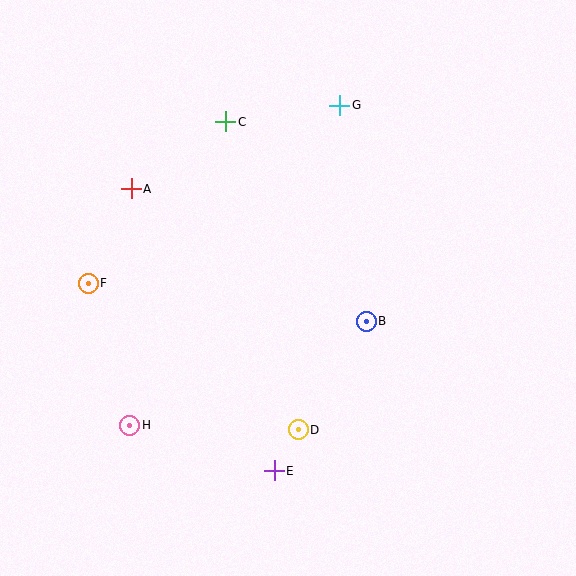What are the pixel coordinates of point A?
Point A is at (131, 188).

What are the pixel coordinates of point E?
Point E is at (274, 471).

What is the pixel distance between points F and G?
The distance between F and G is 308 pixels.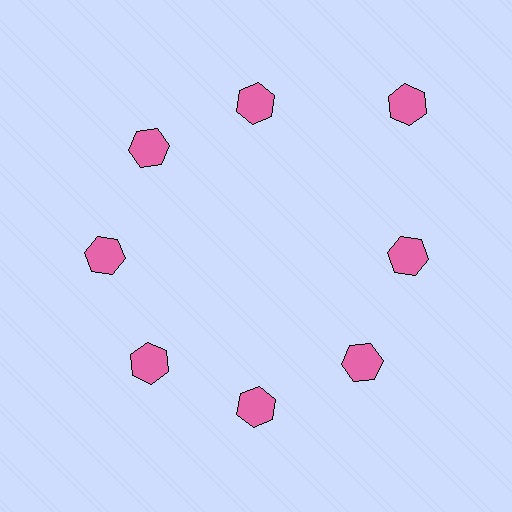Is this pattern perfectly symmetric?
No. The 8 pink hexagons are arranged in a ring, but one element near the 2 o'clock position is pushed outward from the center, breaking the 8-fold rotational symmetry.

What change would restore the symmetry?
The symmetry would be restored by moving it inward, back onto the ring so that all 8 hexagons sit at equal angles and equal distance from the center.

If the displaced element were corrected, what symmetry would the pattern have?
It would have 8-fold rotational symmetry — the pattern would map onto itself every 45 degrees.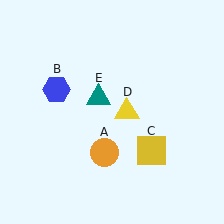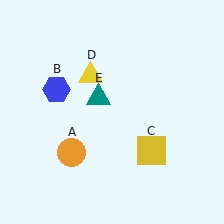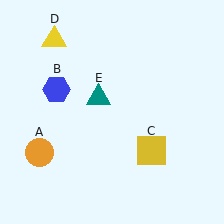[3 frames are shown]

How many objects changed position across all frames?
2 objects changed position: orange circle (object A), yellow triangle (object D).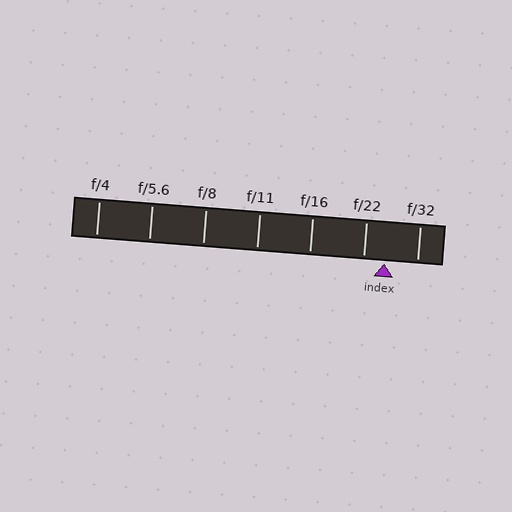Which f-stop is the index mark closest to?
The index mark is closest to f/22.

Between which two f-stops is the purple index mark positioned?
The index mark is between f/22 and f/32.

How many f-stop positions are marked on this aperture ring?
There are 7 f-stop positions marked.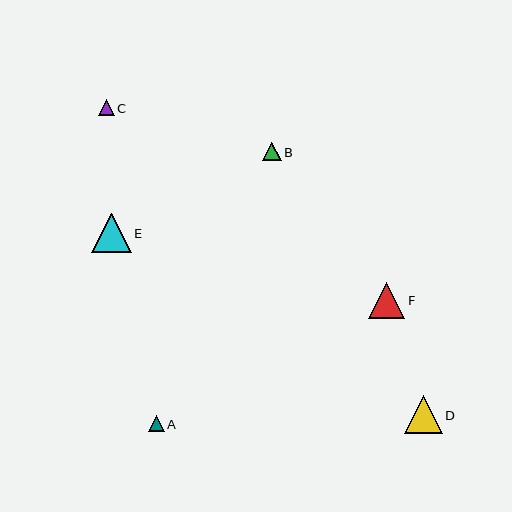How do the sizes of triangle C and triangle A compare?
Triangle C and triangle A are approximately the same size.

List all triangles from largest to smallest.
From largest to smallest: E, D, F, B, C, A.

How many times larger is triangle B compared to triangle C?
Triangle B is approximately 1.2 times the size of triangle C.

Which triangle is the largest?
Triangle E is the largest with a size of approximately 39 pixels.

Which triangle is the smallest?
Triangle A is the smallest with a size of approximately 16 pixels.